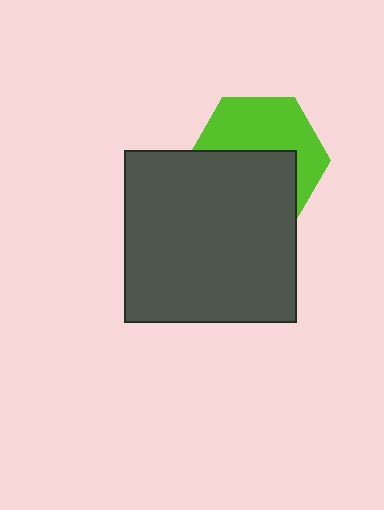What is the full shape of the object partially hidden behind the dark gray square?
The partially hidden object is a lime hexagon.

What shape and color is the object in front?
The object in front is a dark gray square.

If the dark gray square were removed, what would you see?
You would see the complete lime hexagon.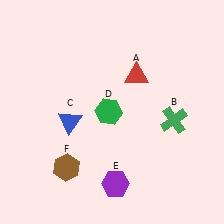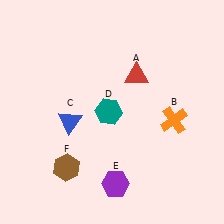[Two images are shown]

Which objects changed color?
B changed from green to orange. D changed from green to teal.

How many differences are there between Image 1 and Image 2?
There are 2 differences between the two images.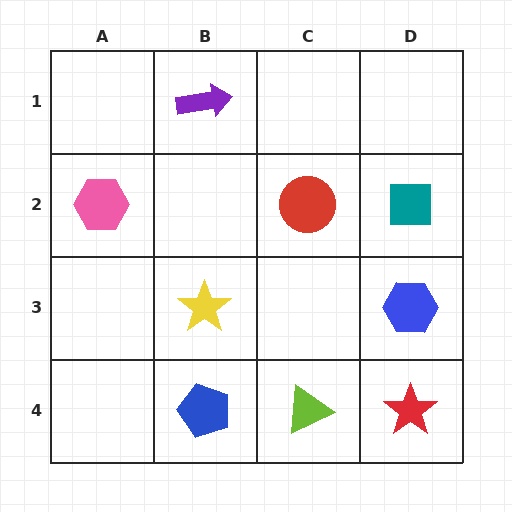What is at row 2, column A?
A pink hexagon.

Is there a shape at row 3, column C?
No, that cell is empty.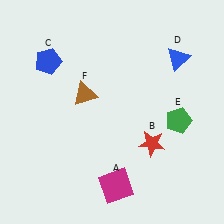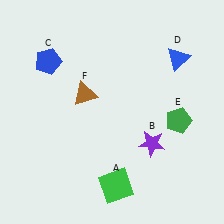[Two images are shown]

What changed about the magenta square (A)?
In Image 1, A is magenta. In Image 2, it changed to green.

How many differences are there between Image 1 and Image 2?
There are 2 differences between the two images.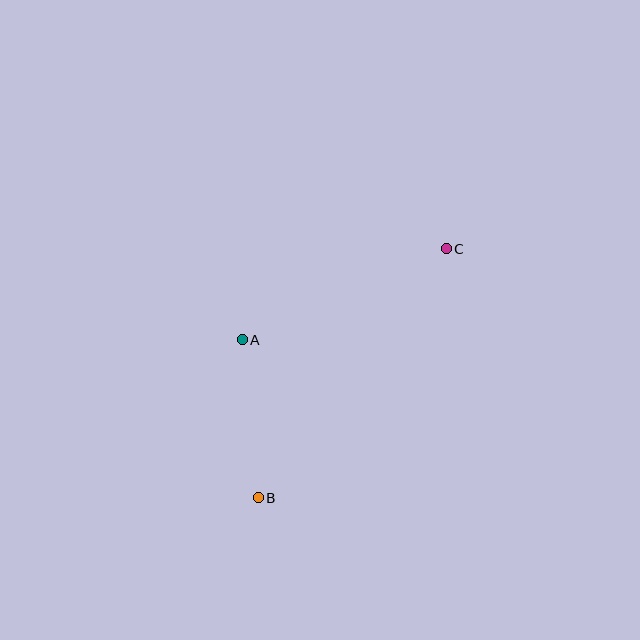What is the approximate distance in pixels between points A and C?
The distance between A and C is approximately 223 pixels.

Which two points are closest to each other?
Points A and B are closest to each other.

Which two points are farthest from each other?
Points B and C are farthest from each other.